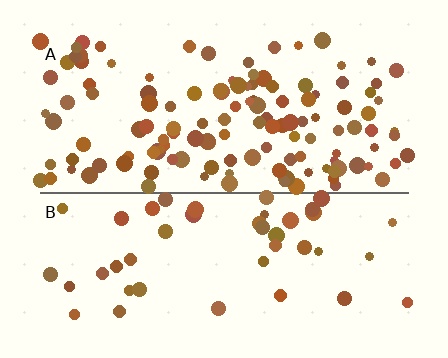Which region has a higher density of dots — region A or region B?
A (the top).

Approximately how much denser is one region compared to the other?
Approximately 2.9× — region A over region B.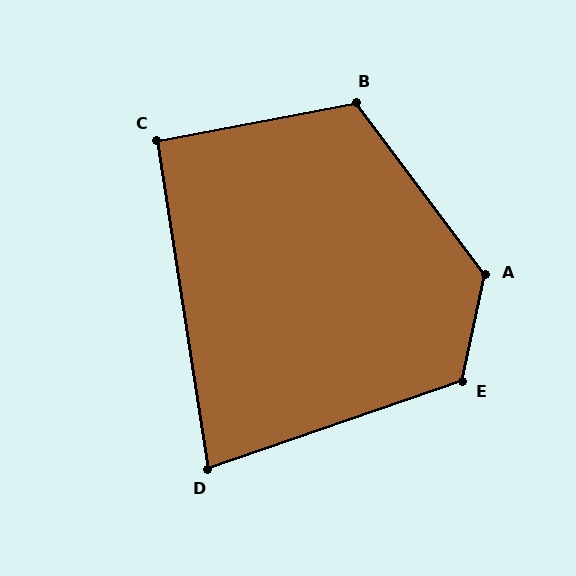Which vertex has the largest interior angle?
A, at approximately 131 degrees.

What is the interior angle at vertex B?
Approximately 116 degrees (obtuse).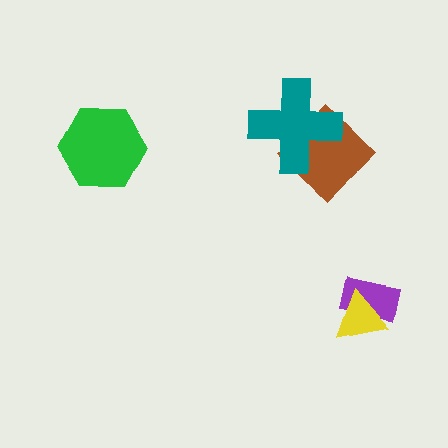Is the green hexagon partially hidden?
No, no other shape covers it.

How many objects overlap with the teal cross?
1 object overlaps with the teal cross.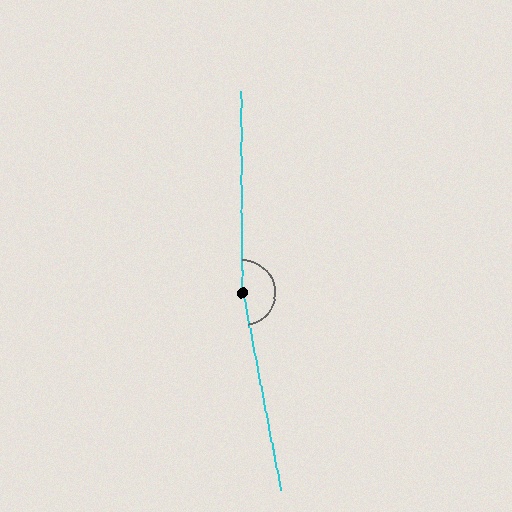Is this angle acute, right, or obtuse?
It is obtuse.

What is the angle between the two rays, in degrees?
Approximately 170 degrees.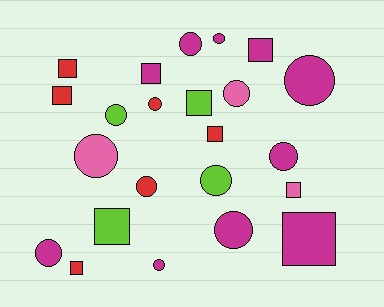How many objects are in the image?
There are 23 objects.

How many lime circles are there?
There are 2 lime circles.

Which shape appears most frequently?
Circle, with 13 objects.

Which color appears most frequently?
Magenta, with 10 objects.